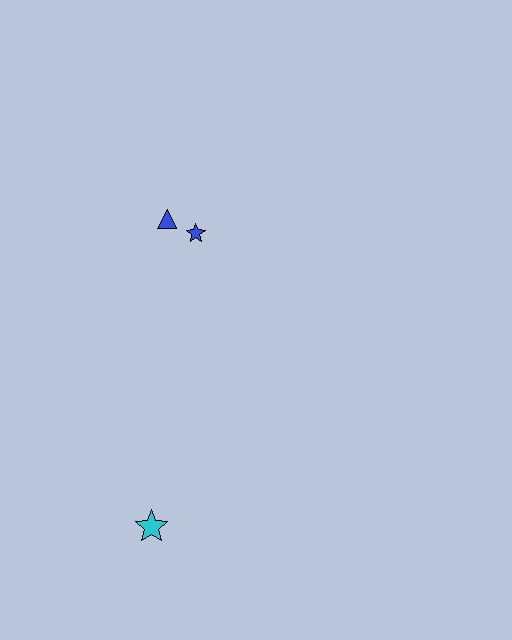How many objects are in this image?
There are 3 objects.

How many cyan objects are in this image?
There is 1 cyan object.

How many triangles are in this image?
There is 1 triangle.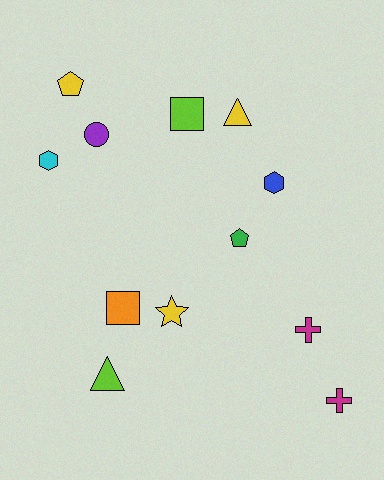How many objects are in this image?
There are 12 objects.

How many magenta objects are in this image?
There are 2 magenta objects.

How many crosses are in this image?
There are 2 crosses.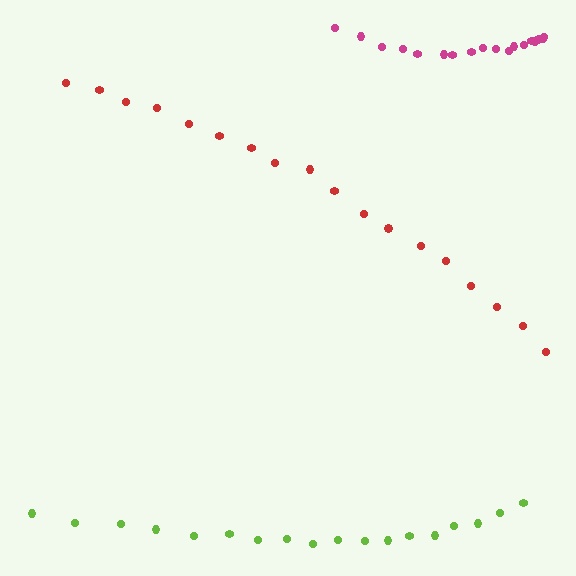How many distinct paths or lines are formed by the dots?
There are 3 distinct paths.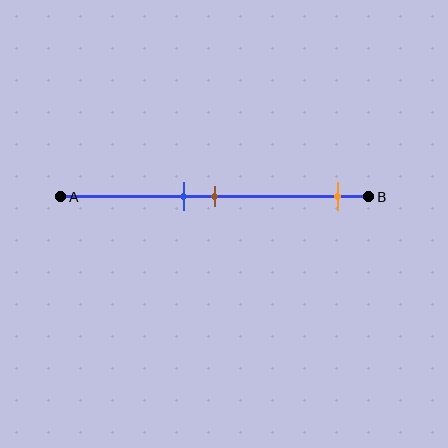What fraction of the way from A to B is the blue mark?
The blue mark is approximately 40% (0.4) of the way from A to B.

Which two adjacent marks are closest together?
The blue and brown marks are the closest adjacent pair.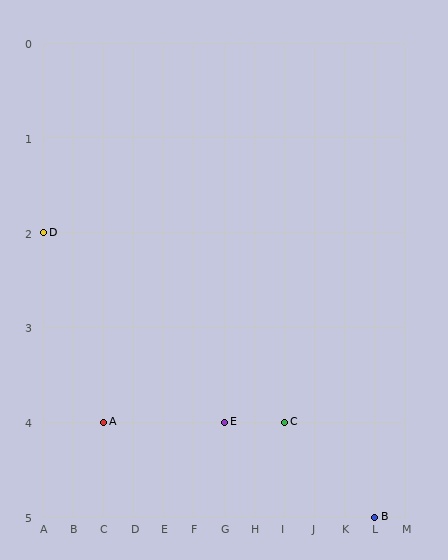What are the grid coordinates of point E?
Point E is at grid coordinates (G, 4).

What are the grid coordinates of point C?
Point C is at grid coordinates (I, 4).